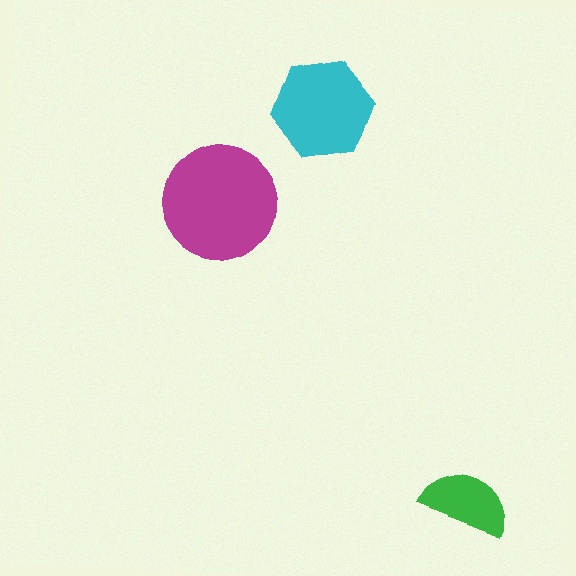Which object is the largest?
The magenta circle.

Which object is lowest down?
The green semicircle is bottommost.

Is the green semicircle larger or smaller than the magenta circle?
Smaller.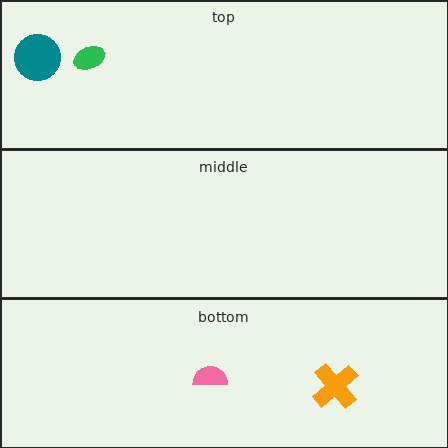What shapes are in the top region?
The teal circle, the green ellipse.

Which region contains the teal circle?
The top region.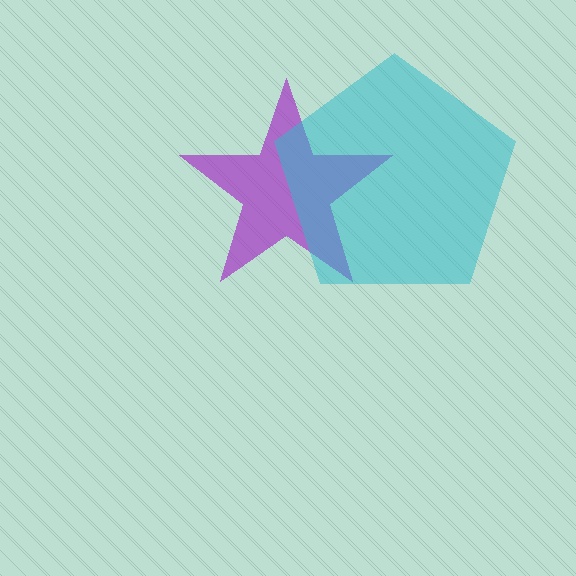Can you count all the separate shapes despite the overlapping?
Yes, there are 2 separate shapes.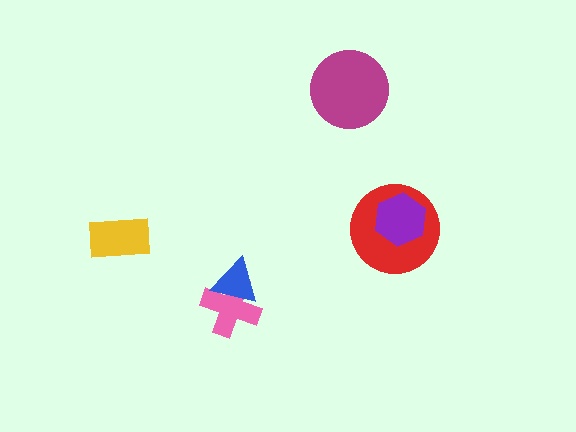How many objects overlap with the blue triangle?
1 object overlaps with the blue triangle.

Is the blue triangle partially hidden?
No, no other shape covers it.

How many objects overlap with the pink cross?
1 object overlaps with the pink cross.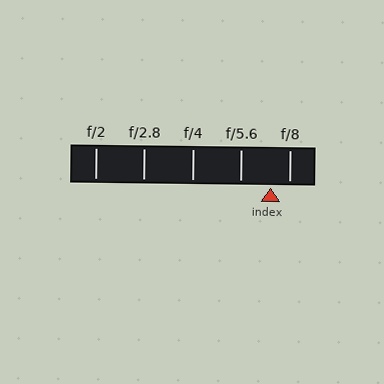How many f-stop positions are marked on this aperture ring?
There are 5 f-stop positions marked.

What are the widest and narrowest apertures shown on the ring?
The widest aperture shown is f/2 and the narrowest is f/8.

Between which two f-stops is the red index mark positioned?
The index mark is between f/5.6 and f/8.